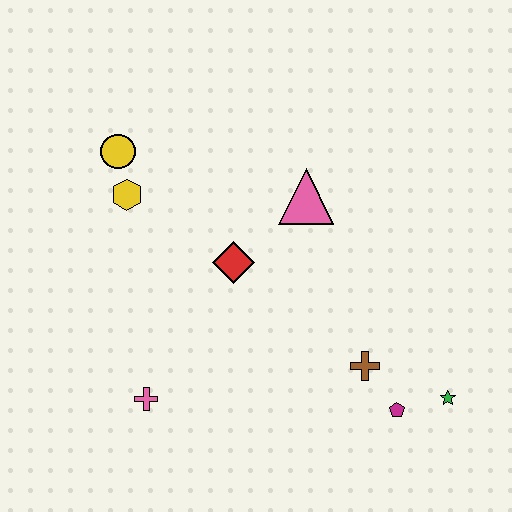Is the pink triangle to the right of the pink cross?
Yes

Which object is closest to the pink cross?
The red diamond is closest to the pink cross.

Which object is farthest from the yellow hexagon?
The green star is farthest from the yellow hexagon.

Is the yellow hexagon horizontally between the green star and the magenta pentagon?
No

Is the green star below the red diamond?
Yes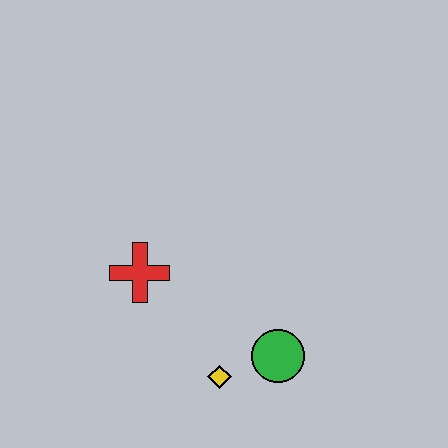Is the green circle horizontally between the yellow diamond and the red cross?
No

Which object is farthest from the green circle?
The red cross is farthest from the green circle.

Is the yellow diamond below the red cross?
Yes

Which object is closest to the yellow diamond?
The green circle is closest to the yellow diamond.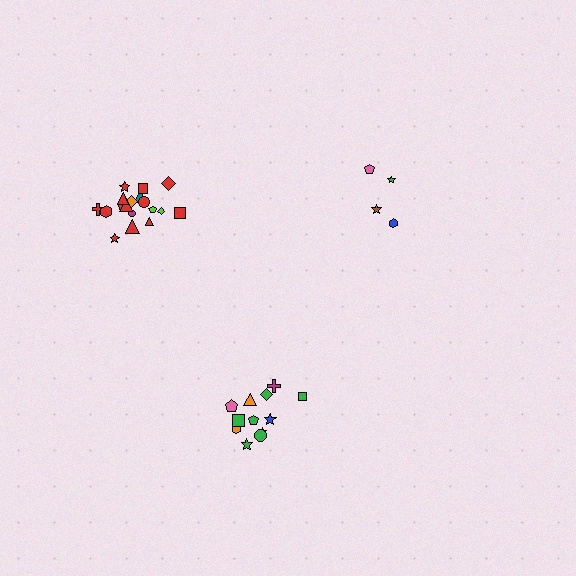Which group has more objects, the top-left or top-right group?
The top-left group.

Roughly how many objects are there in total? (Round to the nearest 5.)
Roughly 35 objects in total.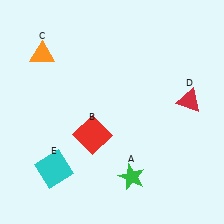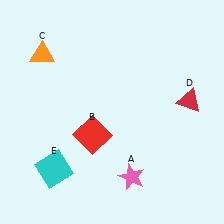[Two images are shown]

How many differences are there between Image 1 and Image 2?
There is 1 difference between the two images.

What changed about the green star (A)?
In Image 1, A is green. In Image 2, it changed to pink.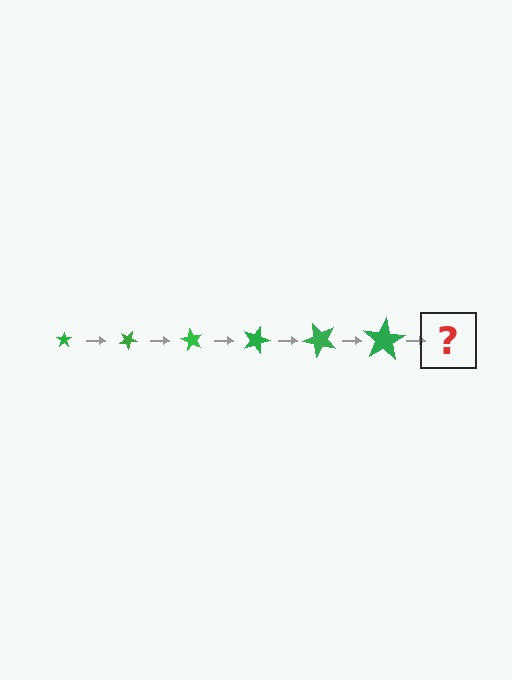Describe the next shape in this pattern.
It should be a star, larger than the previous one and rotated 180 degrees from the start.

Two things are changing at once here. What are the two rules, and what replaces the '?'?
The two rules are that the star grows larger each step and it rotates 30 degrees each step. The '?' should be a star, larger than the previous one and rotated 180 degrees from the start.